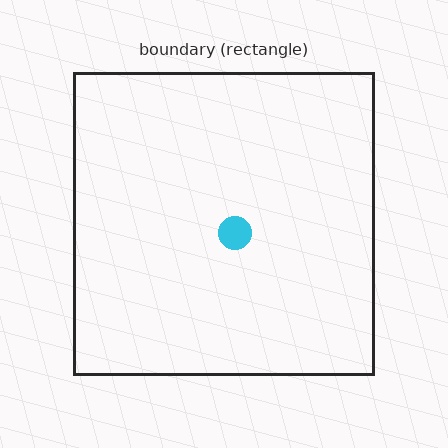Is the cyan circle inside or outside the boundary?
Inside.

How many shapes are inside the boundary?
1 inside, 0 outside.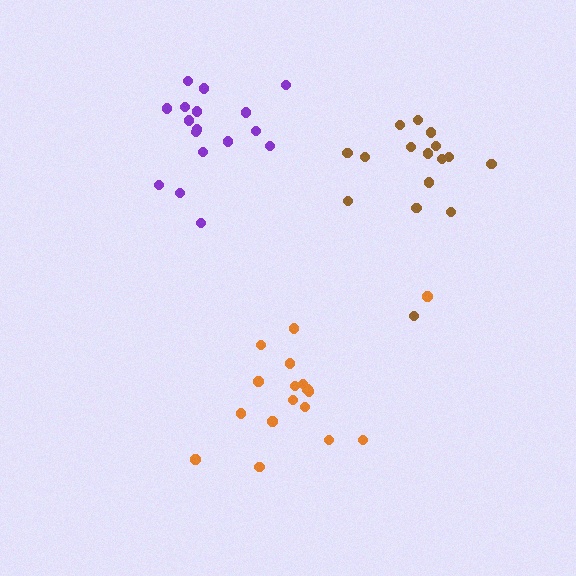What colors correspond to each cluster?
The clusters are colored: orange, purple, brown.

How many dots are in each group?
Group 1: 17 dots, Group 2: 17 dots, Group 3: 16 dots (50 total).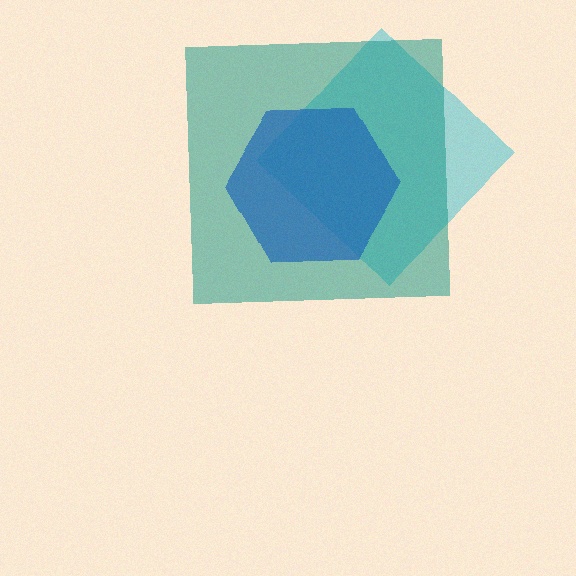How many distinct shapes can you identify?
There are 3 distinct shapes: a cyan diamond, a blue hexagon, a teal square.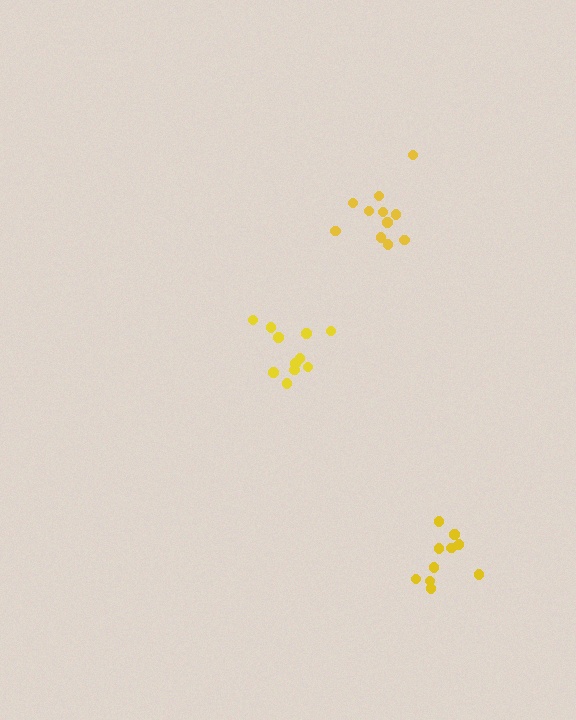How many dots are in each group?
Group 1: 11 dots, Group 2: 10 dots, Group 3: 11 dots (32 total).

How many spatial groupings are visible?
There are 3 spatial groupings.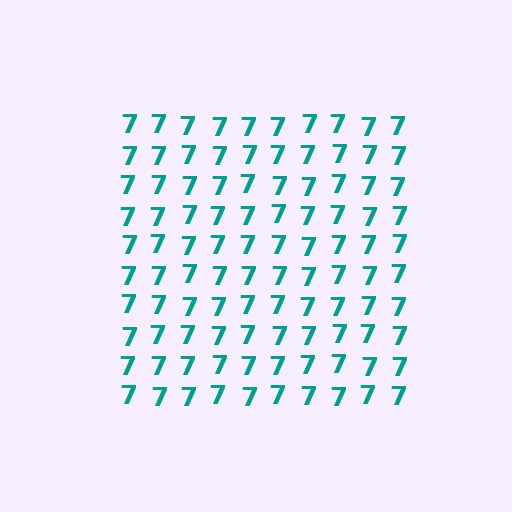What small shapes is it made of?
It is made of small digit 7's.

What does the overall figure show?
The overall figure shows a square.